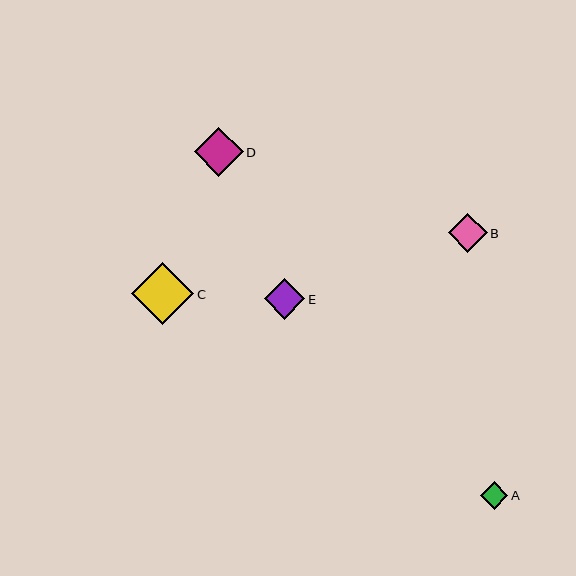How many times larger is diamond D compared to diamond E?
Diamond D is approximately 1.2 times the size of diamond E.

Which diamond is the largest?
Diamond C is the largest with a size of approximately 62 pixels.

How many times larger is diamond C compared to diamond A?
Diamond C is approximately 2.3 times the size of diamond A.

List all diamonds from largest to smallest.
From largest to smallest: C, D, E, B, A.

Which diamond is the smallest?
Diamond A is the smallest with a size of approximately 28 pixels.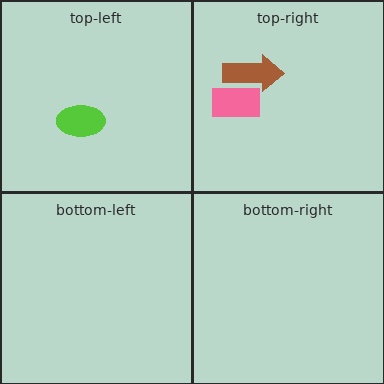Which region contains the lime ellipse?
The top-left region.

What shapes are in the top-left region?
The lime ellipse.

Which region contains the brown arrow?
The top-right region.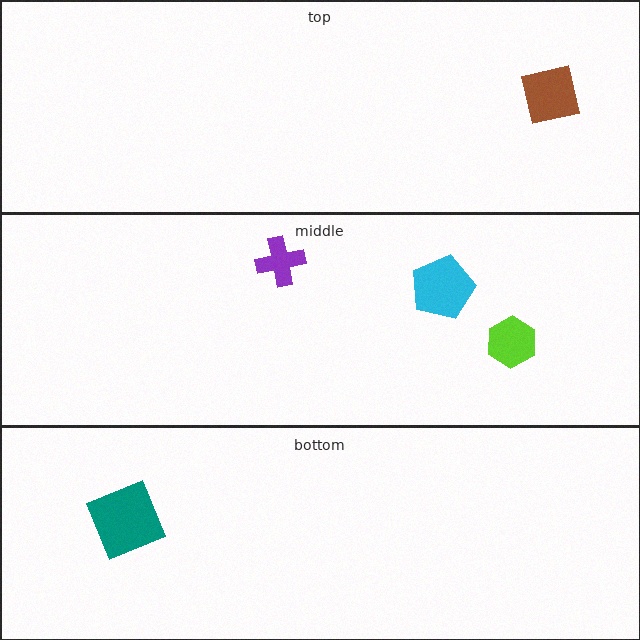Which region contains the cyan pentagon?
The middle region.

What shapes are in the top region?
The brown square.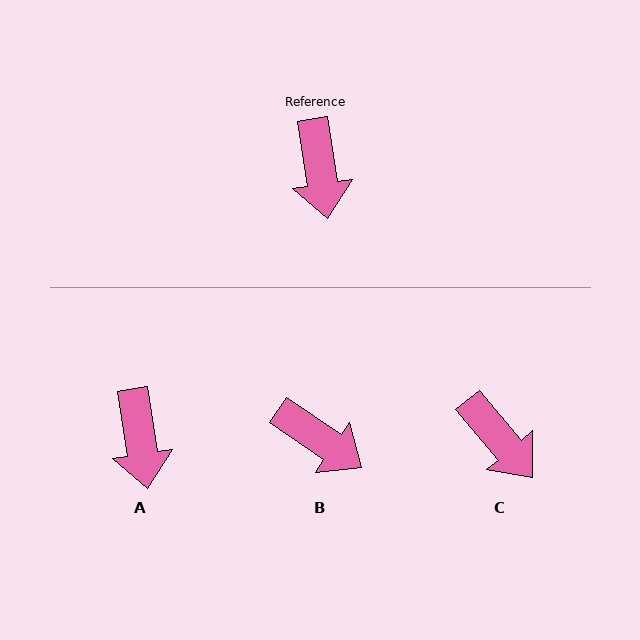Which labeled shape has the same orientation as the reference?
A.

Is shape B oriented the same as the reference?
No, it is off by about 47 degrees.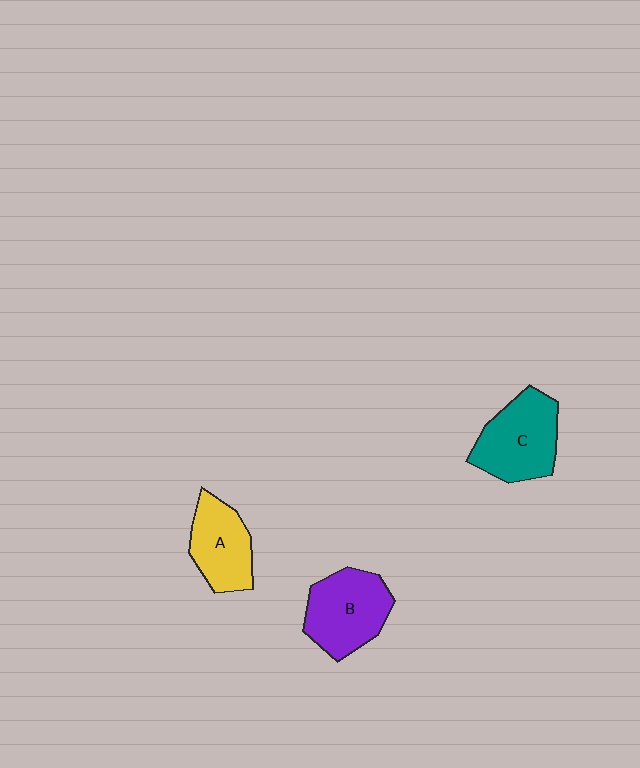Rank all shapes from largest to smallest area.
From largest to smallest: C (teal), B (purple), A (yellow).